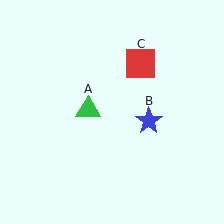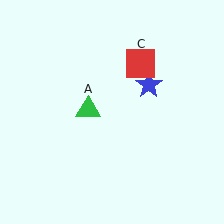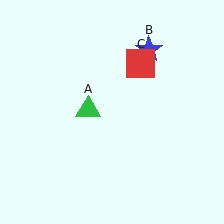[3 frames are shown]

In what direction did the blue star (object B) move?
The blue star (object B) moved up.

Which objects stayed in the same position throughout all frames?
Green triangle (object A) and red square (object C) remained stationary.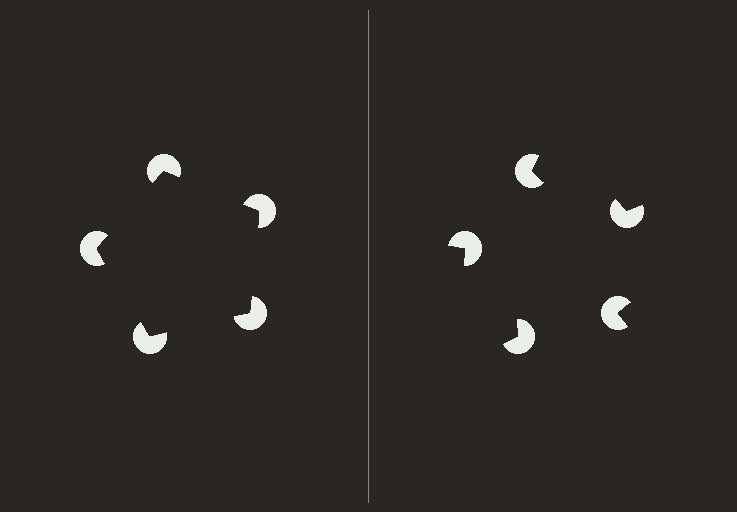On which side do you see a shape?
An illusory pentagon appears on the left side. On the right side the wedge cuts are rotated, so no coherent shape forms.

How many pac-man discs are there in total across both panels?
10 — 5 on each side.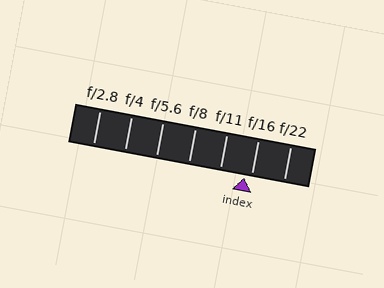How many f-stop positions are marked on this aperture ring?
There are 7 f-stop positions marked.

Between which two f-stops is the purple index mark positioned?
The index mark is between f/11 and f/16.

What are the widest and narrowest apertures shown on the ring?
The widest aperture shown is f/2.8 and the narrowest is f/22.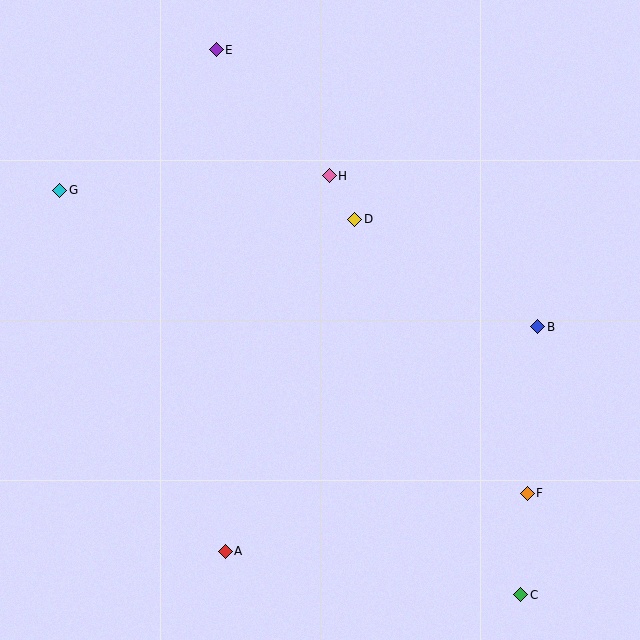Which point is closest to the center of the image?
Point D at (355, 219) is closest to the center.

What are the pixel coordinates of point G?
Point G is at (60, 190).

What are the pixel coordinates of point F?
Point F is at (527, 493).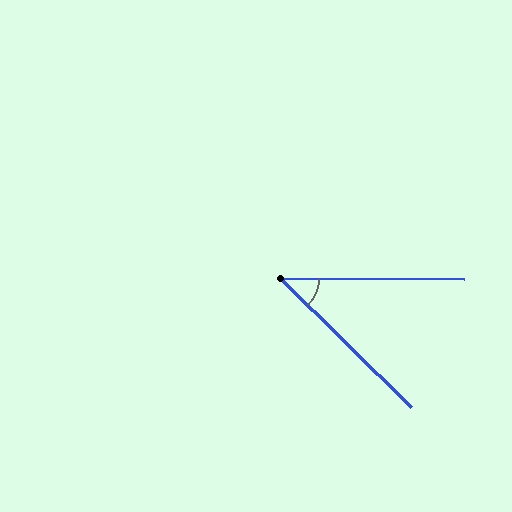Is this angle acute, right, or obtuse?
It is acute.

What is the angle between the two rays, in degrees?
Approximately 44 degrees.